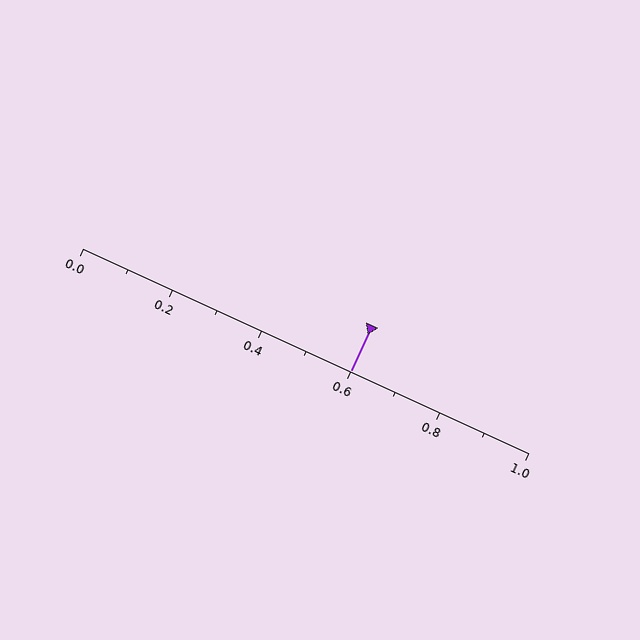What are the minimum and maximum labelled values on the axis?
The axis runs from 0.0 to 1.0.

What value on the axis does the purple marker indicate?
The marker indicates approximately 0.6.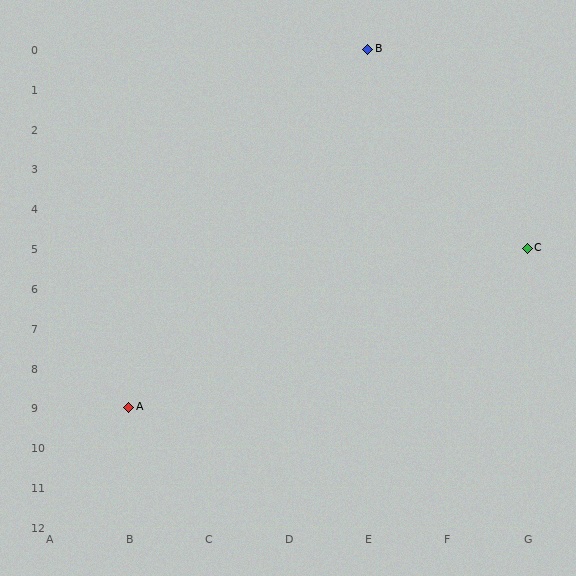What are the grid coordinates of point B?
Point B is at grid coordinates (E, 0).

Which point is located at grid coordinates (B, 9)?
Point A is at (B, 9).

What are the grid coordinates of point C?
Point C is at grid coordinates (G, 5).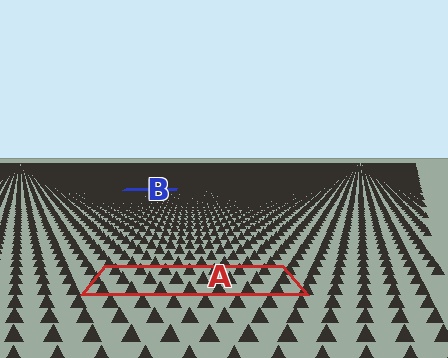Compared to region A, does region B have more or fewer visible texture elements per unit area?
Region B has more texture elements per unit area — they are packed more densely because it is farther away.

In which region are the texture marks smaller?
The texture marks are smaller in region B, because it is farther away.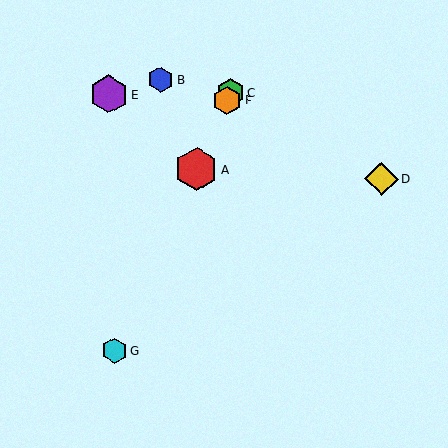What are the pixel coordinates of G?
Object G is at (115, 351).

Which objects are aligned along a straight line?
Objects A, C, F, G are aligned along a straight line.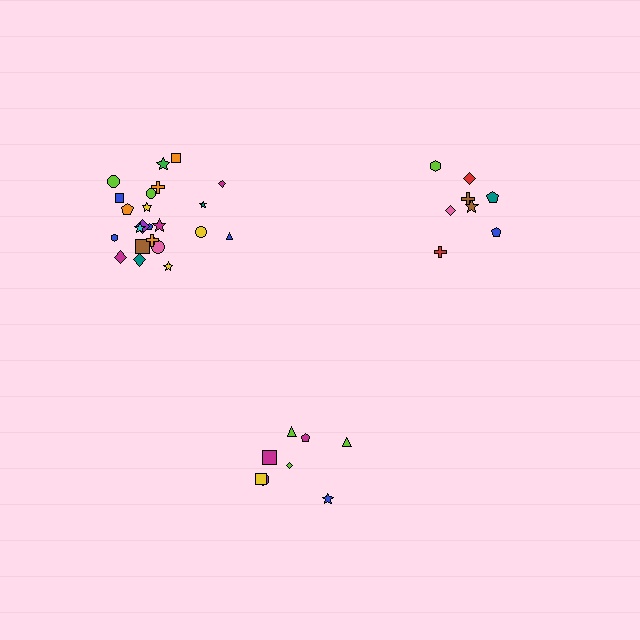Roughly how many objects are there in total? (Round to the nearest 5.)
Roughly 40 objects in total.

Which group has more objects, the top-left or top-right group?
The top-left group.